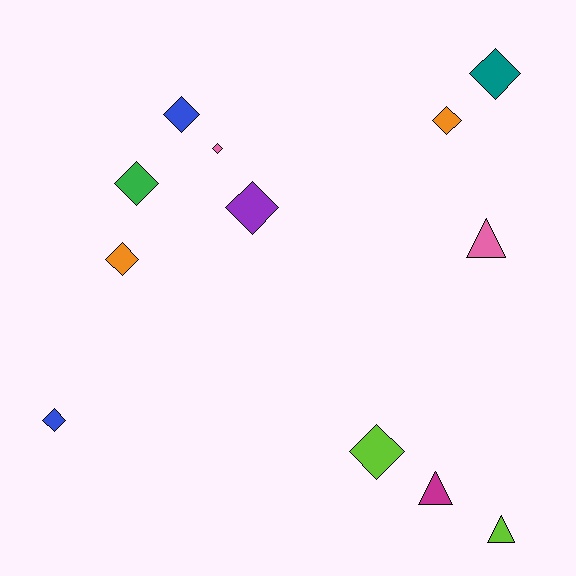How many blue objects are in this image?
There are 2 blue objects.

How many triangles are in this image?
There are 3 triangles.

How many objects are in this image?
There are 12 objects.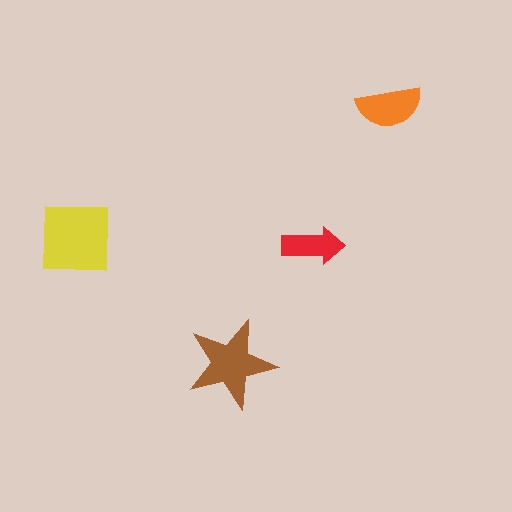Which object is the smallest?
The red arrow.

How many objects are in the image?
There are 4 objects in the image.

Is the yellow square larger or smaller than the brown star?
Larger.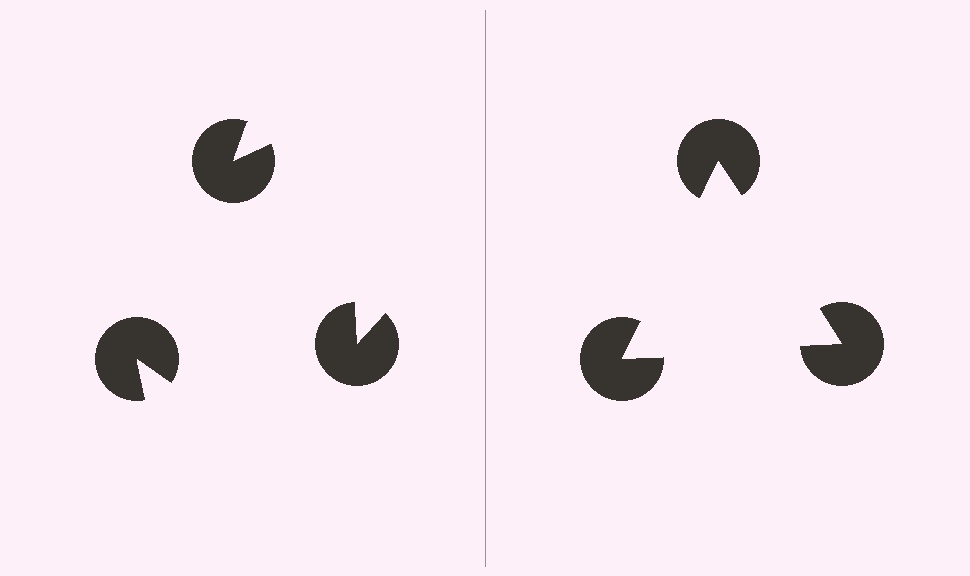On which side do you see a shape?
An illusory triangle appears on the right side. On the left side the wedge cuts are rotated, so no coherent shape forms.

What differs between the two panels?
The pac-man discs are positioned identically on both sides; only the wedge orientations differ. On the right they align to a triangle; on the left they are misaligned.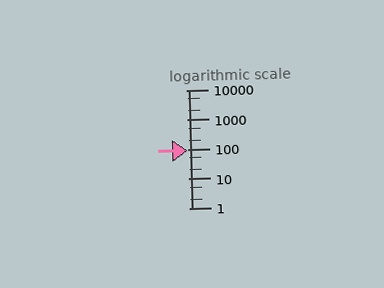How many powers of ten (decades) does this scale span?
The scale spans 4 decades, from 1 to 10000.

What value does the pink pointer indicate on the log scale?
The pointer indicates approximately 88.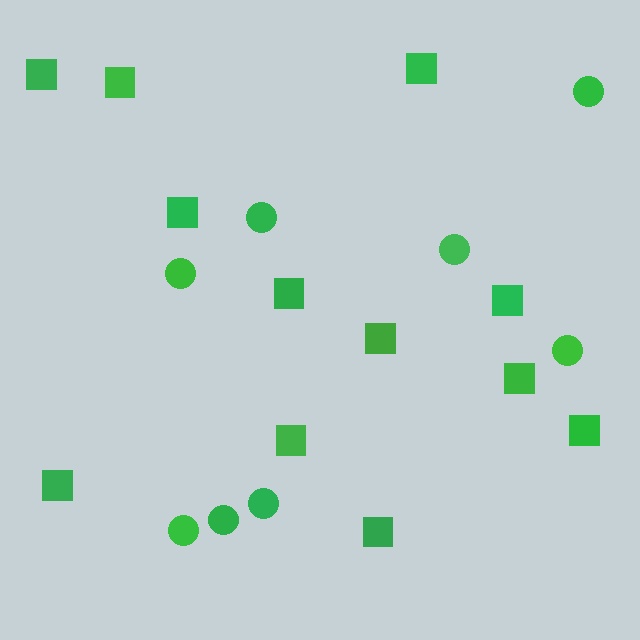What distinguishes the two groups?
There are 2 groups: one group of squares (12) and one group of circles (8).